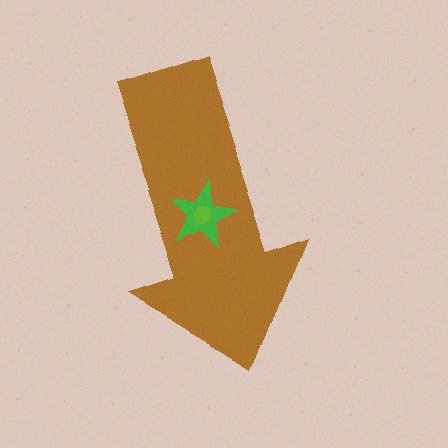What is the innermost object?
The lime circle.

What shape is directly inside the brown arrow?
The green star.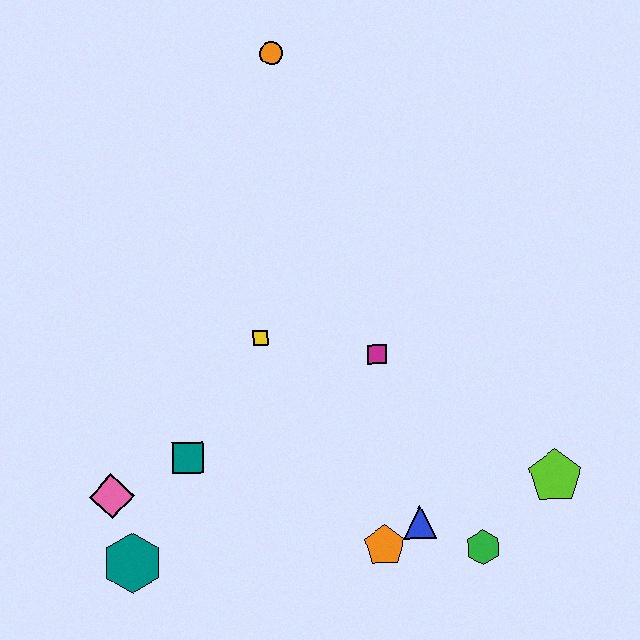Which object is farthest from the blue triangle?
The orange circle is farthest from the blue triangle.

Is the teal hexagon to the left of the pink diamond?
No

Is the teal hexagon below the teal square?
Yes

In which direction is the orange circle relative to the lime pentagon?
The orange circle is above the lime pentagon.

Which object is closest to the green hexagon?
The blue triangle is closest to the green hexagon.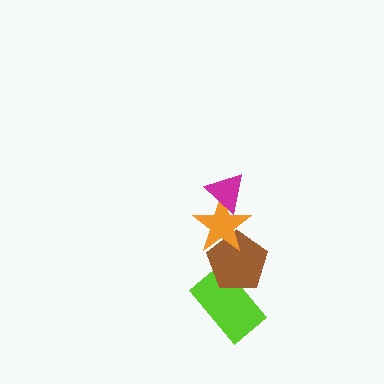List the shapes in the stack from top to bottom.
From top to bottom: the magenta triangle, the orange star, the brown pentagon, the lime rectangle.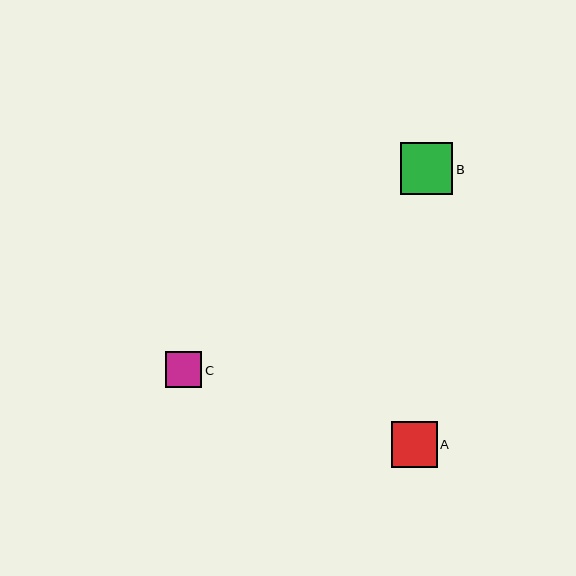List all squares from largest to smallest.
From largest to smallest: B, A, C.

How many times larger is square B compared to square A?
Square B is approximately 1.2 times the size of square A.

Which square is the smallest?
Square C is the smallest with a size of approximately 37 pixels.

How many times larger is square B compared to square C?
Square B is approximately 1.4 times the size of square C.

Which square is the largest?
Square B is the largest with a size of approximately 53 pixels.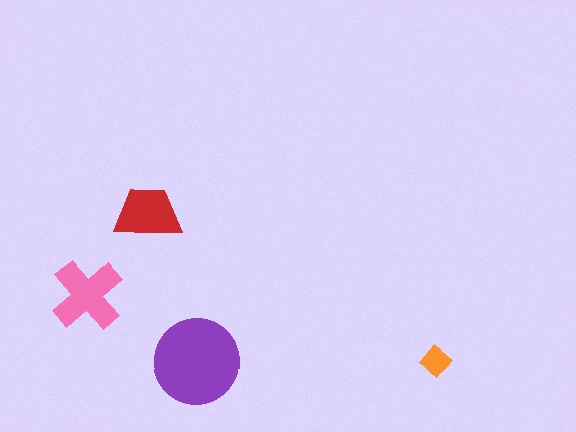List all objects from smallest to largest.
The orange diamond, the red trapezoid, the pink cross, the purple circle.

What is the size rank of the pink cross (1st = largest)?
2nd.